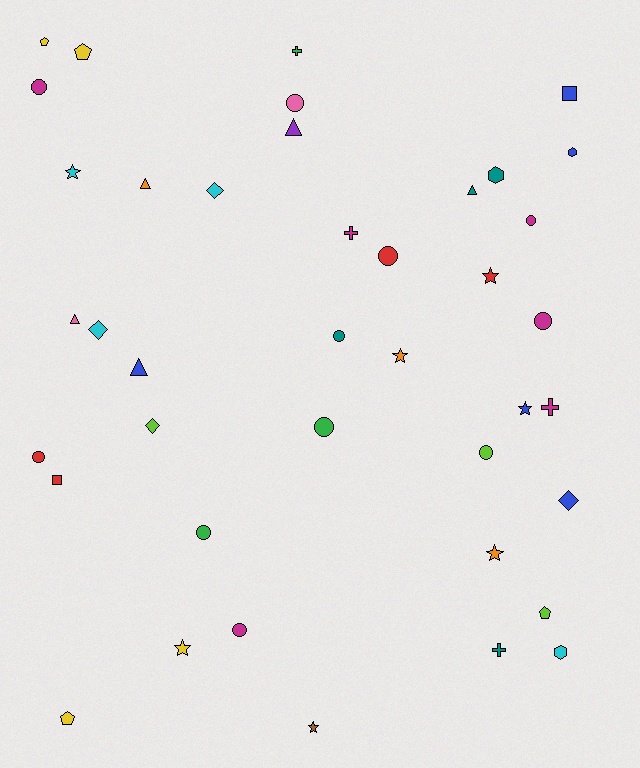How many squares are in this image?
There are 2 squares.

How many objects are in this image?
There are 40 objects.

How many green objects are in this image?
There are 3 green objects.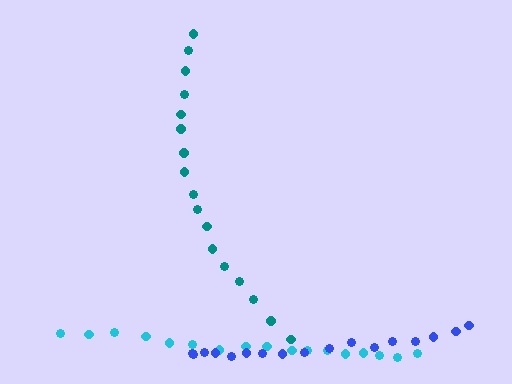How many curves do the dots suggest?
There are 3 distinct paths.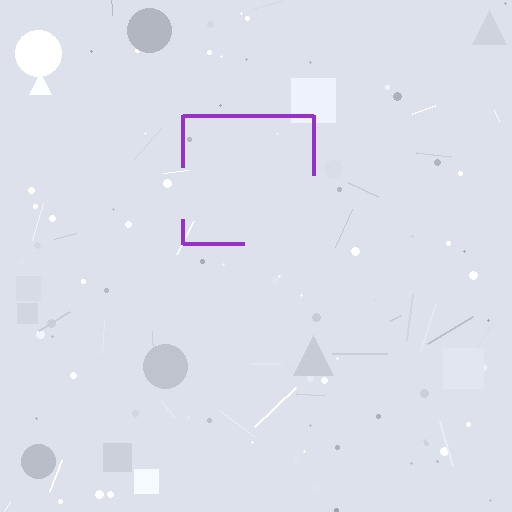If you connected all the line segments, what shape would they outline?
They would outline a square.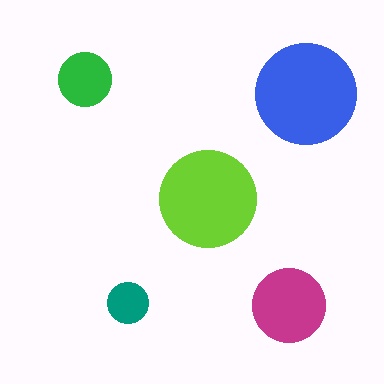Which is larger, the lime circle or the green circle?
The lime one.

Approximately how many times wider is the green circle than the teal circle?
About 1.5 times wider.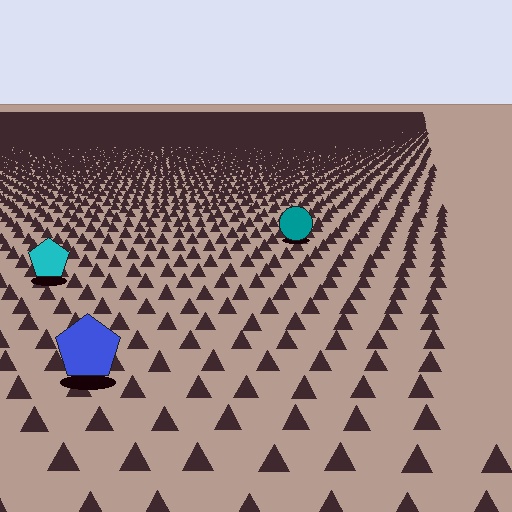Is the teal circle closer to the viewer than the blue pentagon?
No. The blue pentagon is closer — you can tell from the texture gradient: the ground texture is coarser near it.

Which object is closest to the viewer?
The blue pentagon is closest. The texture marks near it are larger and more spread out.